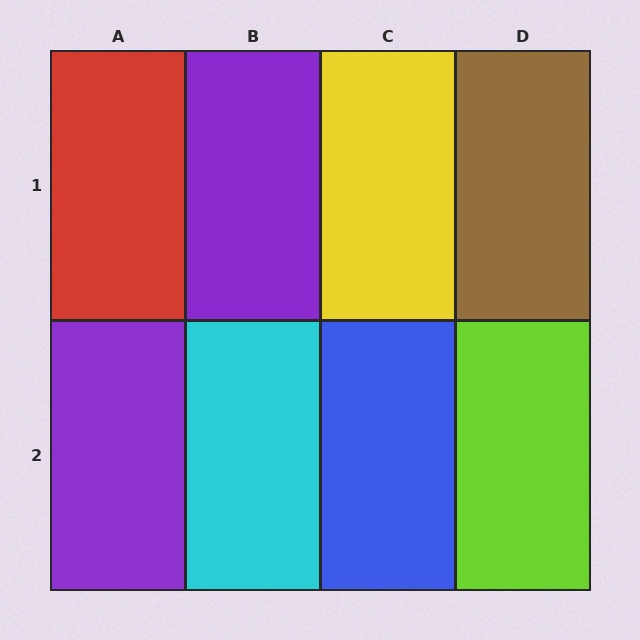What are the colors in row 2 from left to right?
Purple, cyan, blue, lime.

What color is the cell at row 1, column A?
Red.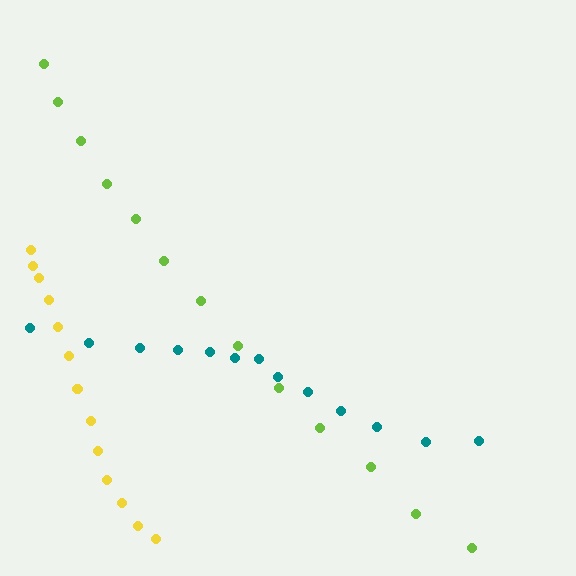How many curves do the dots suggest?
There are 3 distinct paths.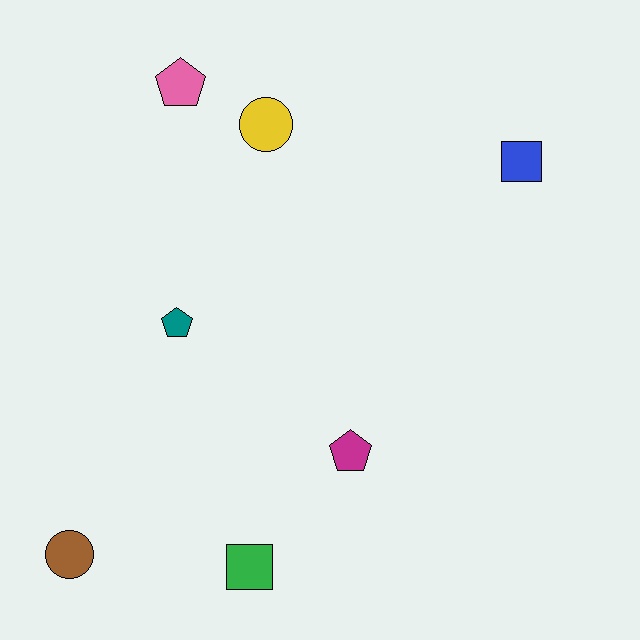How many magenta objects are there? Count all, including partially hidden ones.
There is 1 magenta object.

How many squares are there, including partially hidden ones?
There are 2 squares.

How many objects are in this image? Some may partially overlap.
There are 7 objects.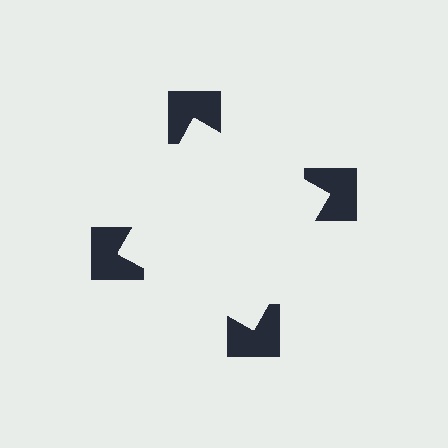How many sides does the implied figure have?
4 sides.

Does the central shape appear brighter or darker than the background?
It typically appears slightly brighter than the background, even though no actual brightness change is drawn.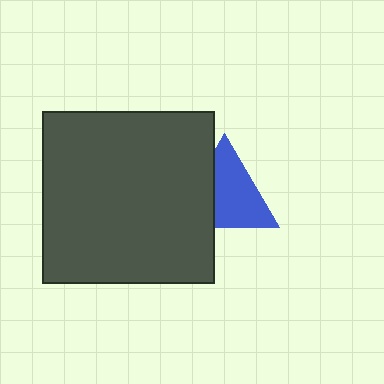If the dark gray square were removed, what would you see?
You would see the complete blue triangle.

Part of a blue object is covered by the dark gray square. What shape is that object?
It is a triangle.